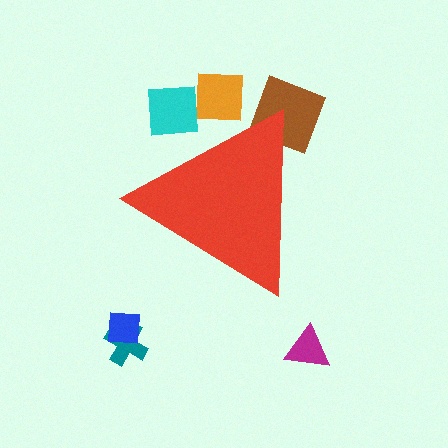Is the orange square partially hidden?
Yes, the orange square is partially hidden behind the red triangle.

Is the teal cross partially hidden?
No, the teal cross is fully visible.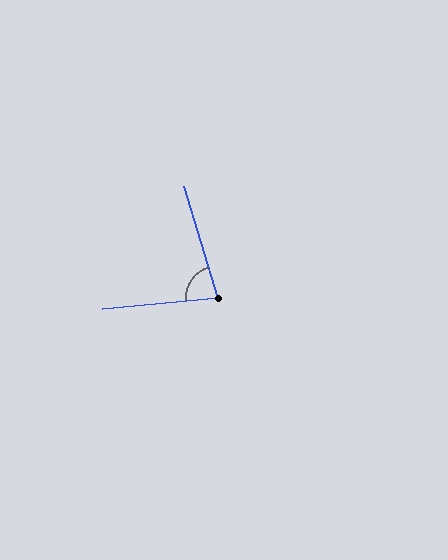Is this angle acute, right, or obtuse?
It is acute.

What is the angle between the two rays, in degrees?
Approximately 79 degrees.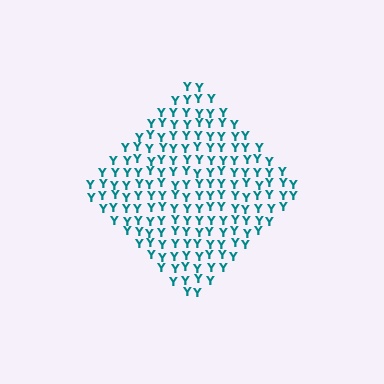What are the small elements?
The small elements are letter Y's.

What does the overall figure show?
The overall figure shows a diamond.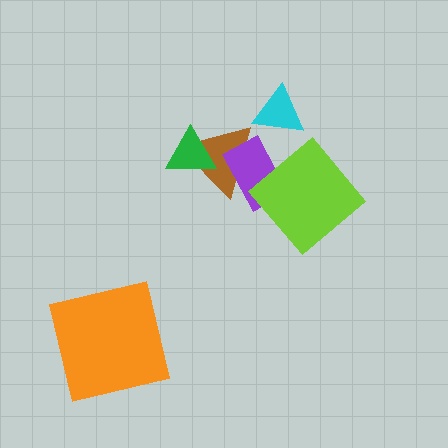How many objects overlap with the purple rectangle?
2 objects overlap with the purple rectangle.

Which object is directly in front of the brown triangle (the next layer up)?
The green triangle is directly in front of the brown triangle.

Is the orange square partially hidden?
No, no other shape covers it.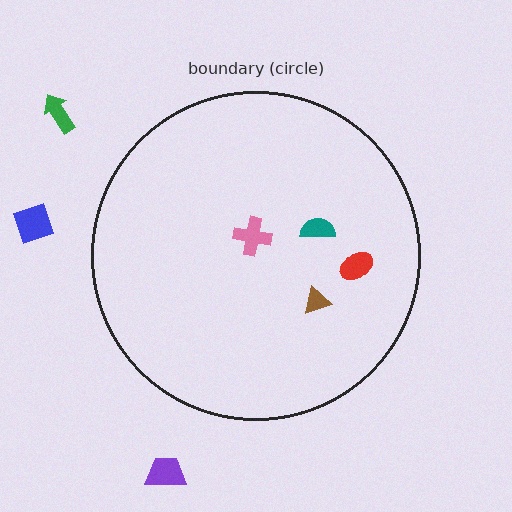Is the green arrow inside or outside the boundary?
Outside.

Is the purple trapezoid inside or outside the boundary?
Outside.